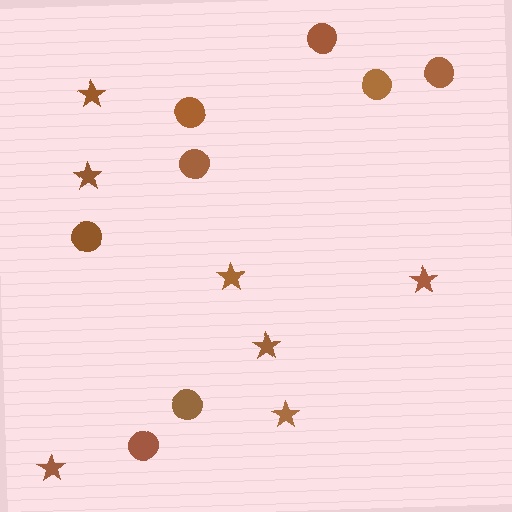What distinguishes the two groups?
There are 2 groups: one group of circles (8) and one group of stars (7).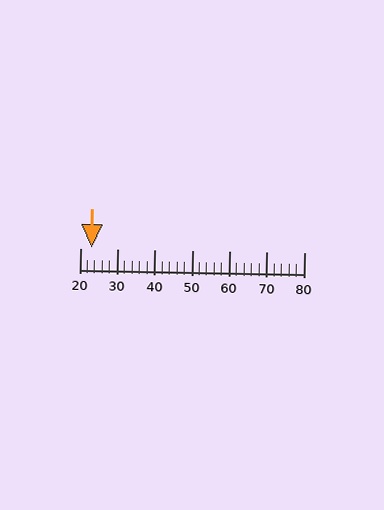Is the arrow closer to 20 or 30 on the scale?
The arrow is closer to 20.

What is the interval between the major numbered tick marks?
The major tick marks are spaced 10 units apart.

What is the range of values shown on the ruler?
The ruler shows values from 20 to 80.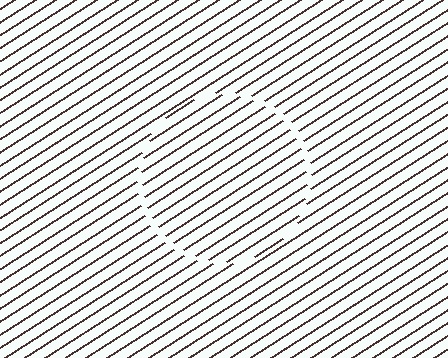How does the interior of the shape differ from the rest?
The interior of the shape contains the same grating, shifted by half a period — the contour is defined by the phase discontinuity where line-ends from the inner and outer gratings abut.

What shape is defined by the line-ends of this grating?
An illusory circle. The interior of the shape contains the same grating, shifted by half a period — the contour is defined by the phase discontinuity where line-ends from the inner and outer gratings abut.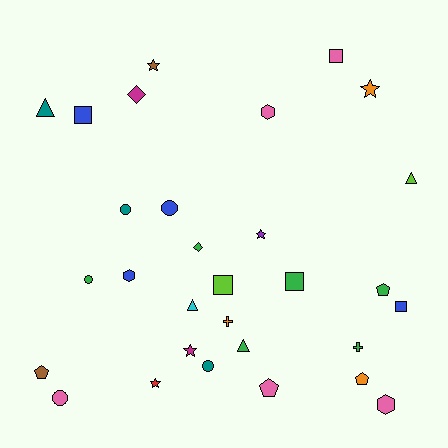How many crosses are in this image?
There are 2 crosses.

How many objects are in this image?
There are 30 objects.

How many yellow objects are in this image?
There are no yellow objects.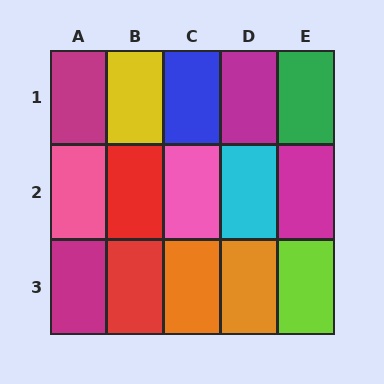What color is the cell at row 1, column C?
Blue.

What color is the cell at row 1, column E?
Green.